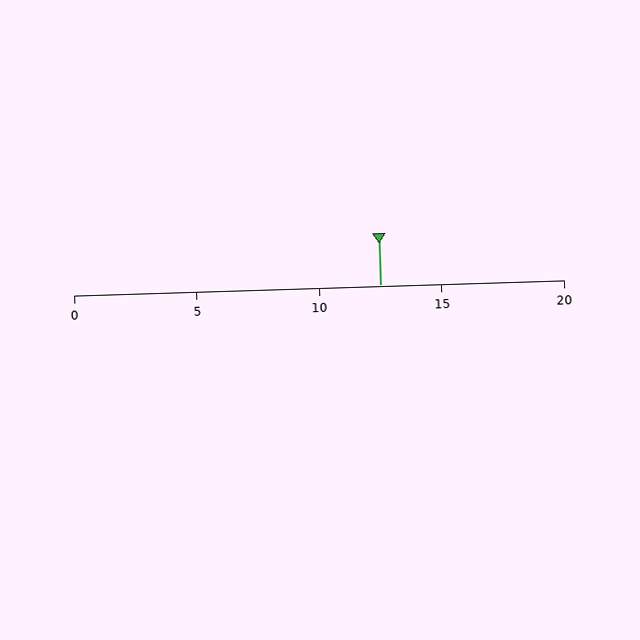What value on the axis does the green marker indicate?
The marker indicates approximately 12.5.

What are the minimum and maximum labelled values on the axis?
The axis runs from 0 to 20.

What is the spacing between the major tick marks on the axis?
The major ticks are spaced 5 apart.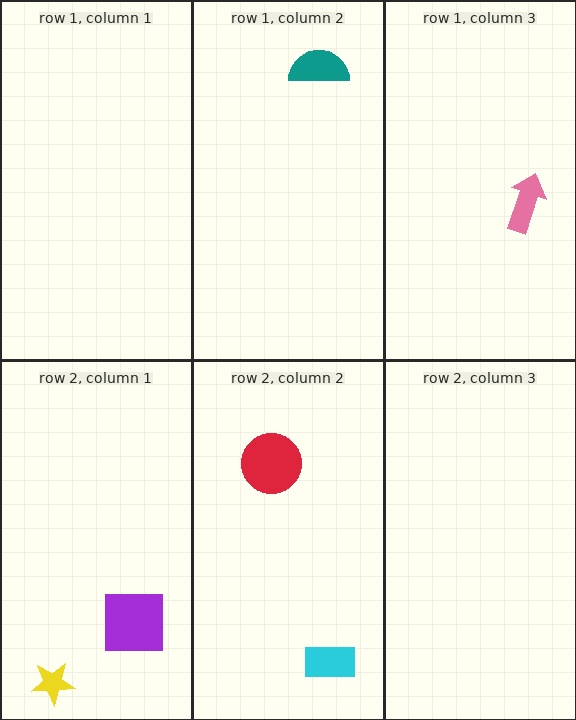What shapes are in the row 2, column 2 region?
The red circle, the cyan rectangle.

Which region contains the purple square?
The row 2, column 1 region.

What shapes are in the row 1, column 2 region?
The teal semicircle.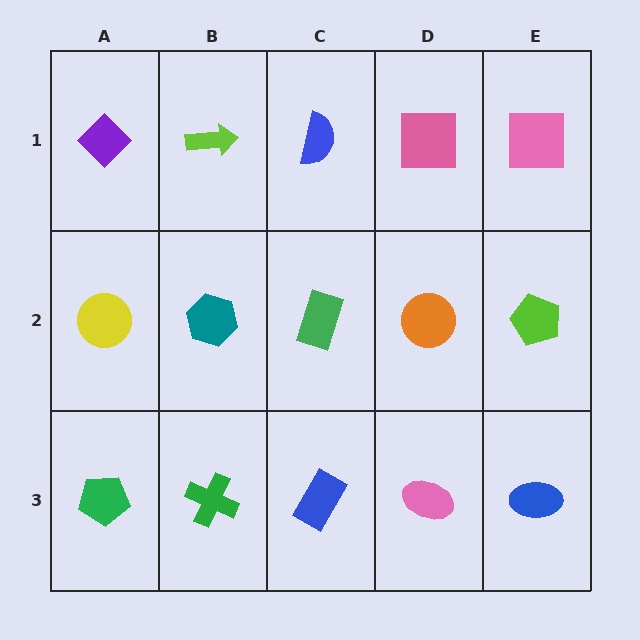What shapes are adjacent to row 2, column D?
A pink square (row 1, column D), a pink ellipse (row 3, column D), a green rectangle (row 2, column C), a lime pentagon (row 2, column E).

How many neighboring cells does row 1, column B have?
3.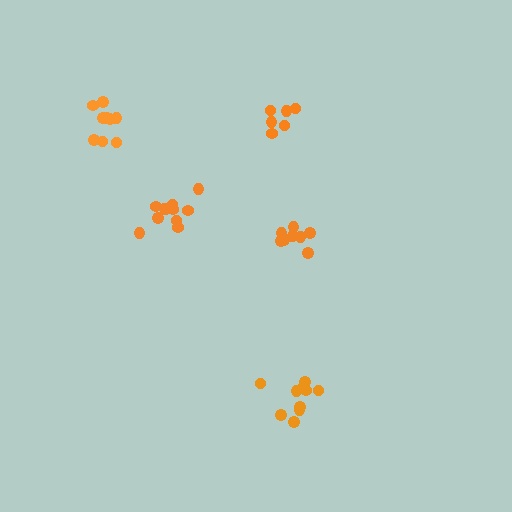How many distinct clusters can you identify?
There are 5 distinct clusters.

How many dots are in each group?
Group 1: 9 dots, Group 2: 11 dots, Group 3: 10 dots, Group 4: 6 dots, Group 5: 8 dots (44 total).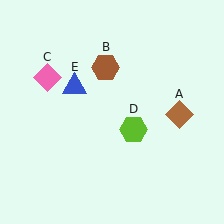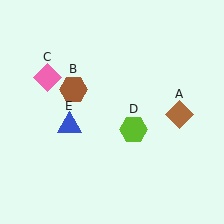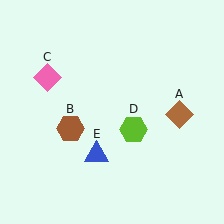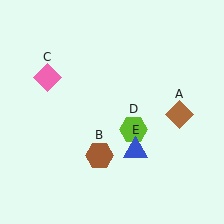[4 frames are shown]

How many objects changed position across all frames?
2 objects changed position: brown hexagon (object B), blue triangle (object E).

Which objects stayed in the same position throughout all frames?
Brown diamond (object A) and pink diamond (object C) and lime hexagon (object D) remained stationary.